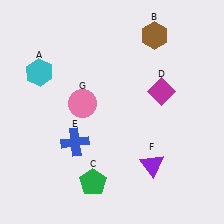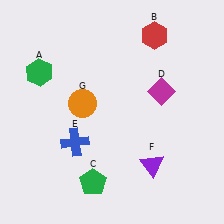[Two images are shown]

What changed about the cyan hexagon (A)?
In Image 1, A is cyan. In Image 2, it changed to green.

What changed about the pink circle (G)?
In Image 1, G is pink. In Image 2, it changed to orange.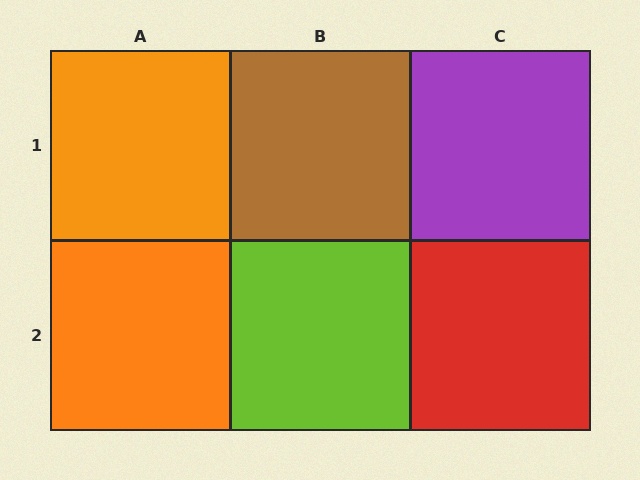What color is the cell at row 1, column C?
Purple.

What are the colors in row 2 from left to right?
Orange, lime, red.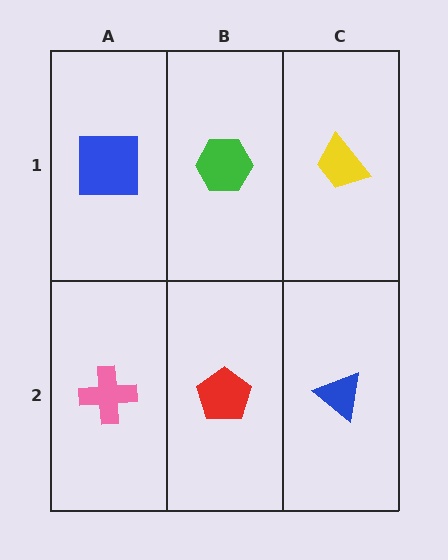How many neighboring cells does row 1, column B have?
3.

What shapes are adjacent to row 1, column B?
A red pentagon (row 2, column B), a blue square (row 1, column A), a yellow trapezoid (row 1, column C).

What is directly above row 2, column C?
A yellow trapezoid.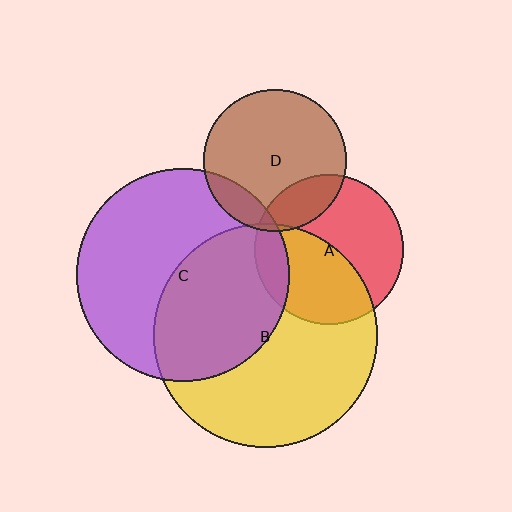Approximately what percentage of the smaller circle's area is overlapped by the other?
Approximately 20%.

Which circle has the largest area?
Circle B (yellow).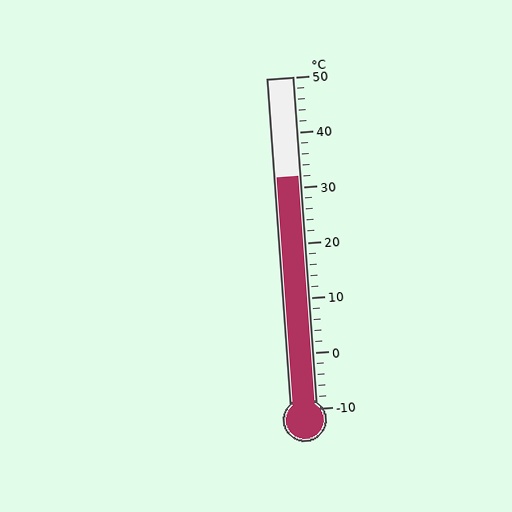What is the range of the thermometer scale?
The thermometer scale ranges from -10°C to 50°C.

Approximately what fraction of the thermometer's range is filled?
The thermometer is filled to approximately 70% of its range.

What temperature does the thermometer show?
The thermometer shows approximately 32°C.